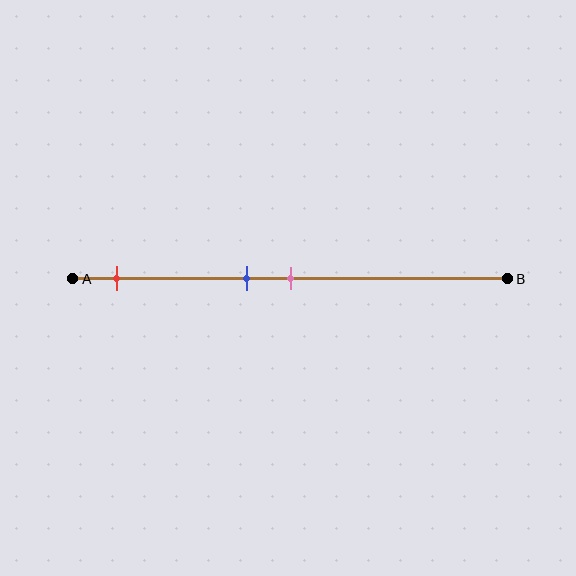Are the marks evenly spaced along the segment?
No, the marks are not evenly spaced.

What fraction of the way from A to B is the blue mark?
The blue mark is approximately 40% (0.4) of the way from A to B.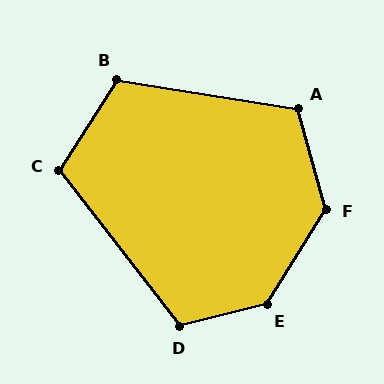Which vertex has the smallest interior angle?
C, at approximately 109 degrees.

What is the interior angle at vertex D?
Approximately 113 degrees (obtuse).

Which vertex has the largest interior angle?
E, at approximately 136 degrees.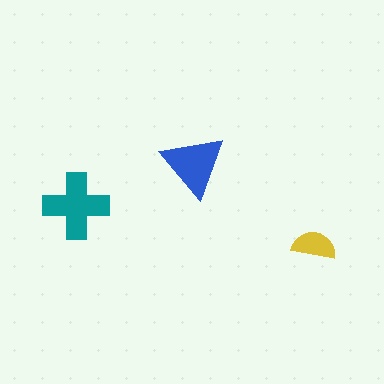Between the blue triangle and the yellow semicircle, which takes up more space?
The blue triangle.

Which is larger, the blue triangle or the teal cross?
The teal cross.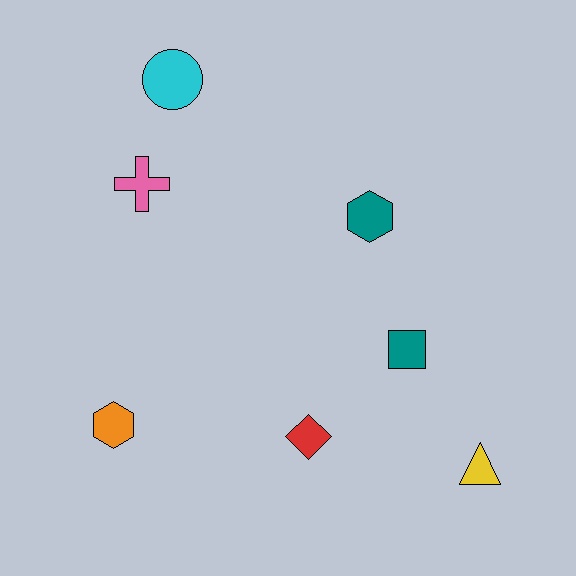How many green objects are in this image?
There are no green objects.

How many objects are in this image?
There are 7 objects.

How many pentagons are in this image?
There are no pentagons.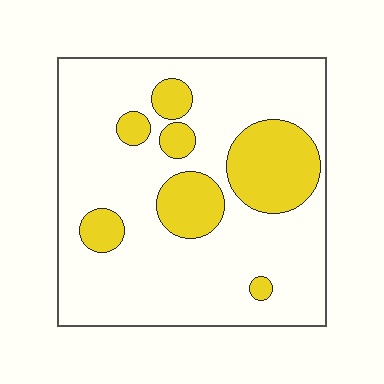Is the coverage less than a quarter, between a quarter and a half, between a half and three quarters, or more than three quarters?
Less than a quarter.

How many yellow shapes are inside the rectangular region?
7.